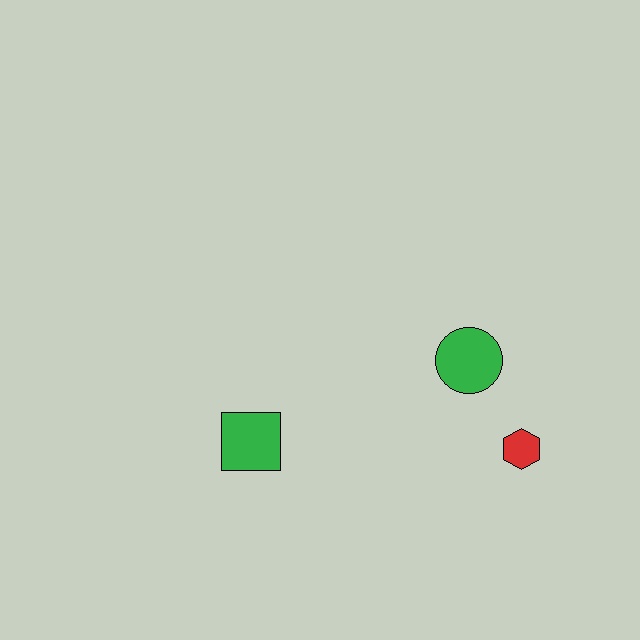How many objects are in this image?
There are 3 objects.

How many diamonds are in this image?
There are no diamonds.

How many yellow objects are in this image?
There are no yellow objects.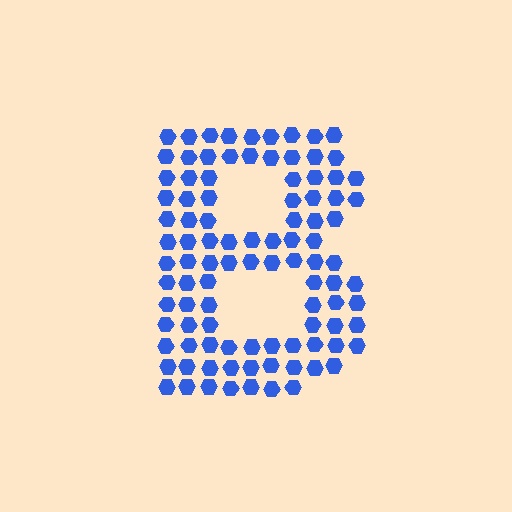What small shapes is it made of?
It is made of small hexagons.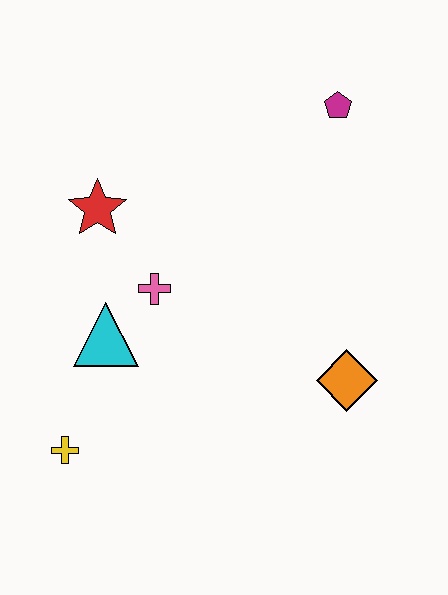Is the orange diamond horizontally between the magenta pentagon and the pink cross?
No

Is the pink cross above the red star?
No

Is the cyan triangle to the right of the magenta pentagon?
No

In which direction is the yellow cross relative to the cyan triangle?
The yellow cross is below the cyan triangle.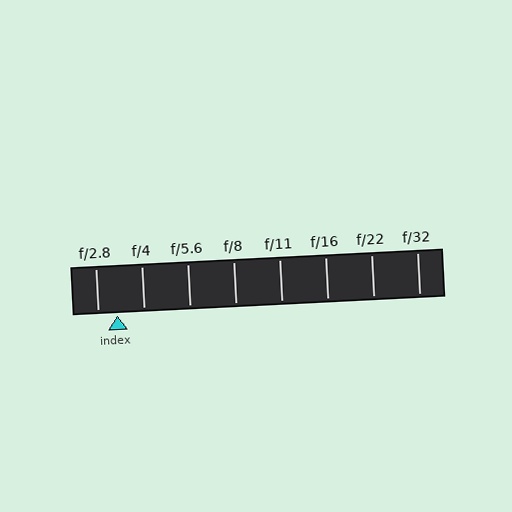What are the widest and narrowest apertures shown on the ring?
The widest aperture shown is f/2.8 and the narrowest is f/32.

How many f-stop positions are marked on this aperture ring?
There are 8 f-stop positions marked.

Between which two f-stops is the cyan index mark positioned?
The index mark is between f/2.8 and f/4.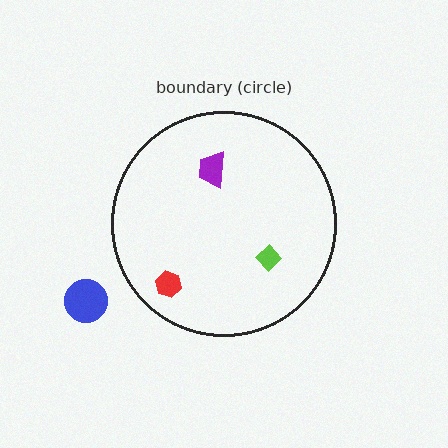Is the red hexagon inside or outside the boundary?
Inside.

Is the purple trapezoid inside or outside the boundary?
Inside.